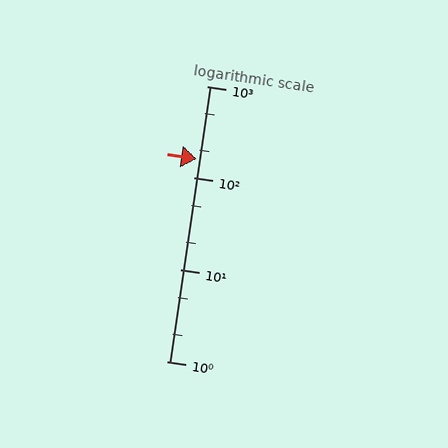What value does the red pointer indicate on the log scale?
The pointer indicates approximately 160.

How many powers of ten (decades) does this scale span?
The scale spans 3 decades, from 1 to 1000.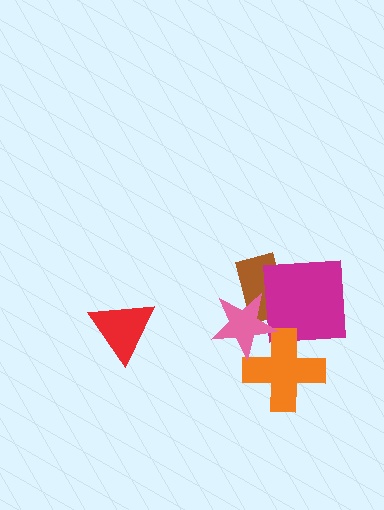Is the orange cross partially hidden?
Yes, it is partially covered by another shape.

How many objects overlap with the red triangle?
0 objects overlap with the red triangle.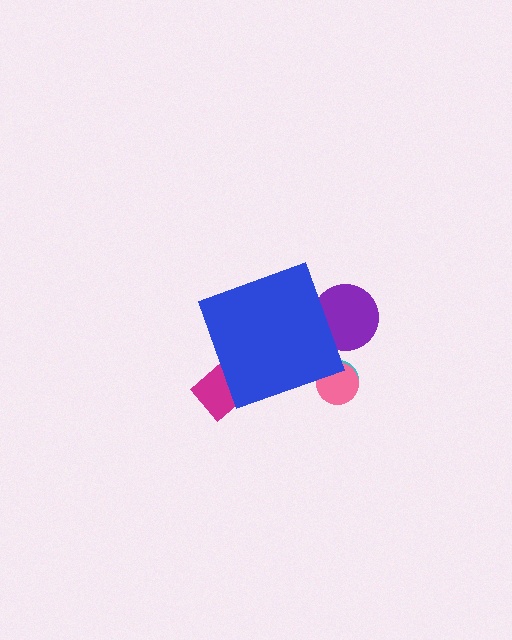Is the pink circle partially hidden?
Yes, the pink circle is partially hidden behind the blue diamond.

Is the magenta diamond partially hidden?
Yes, the magenta diamond is partially hidden behind the blue diamond.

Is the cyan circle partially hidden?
Yes, the cyan circle is partially hidden behind the blue diamond.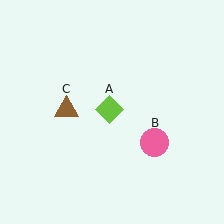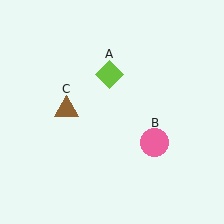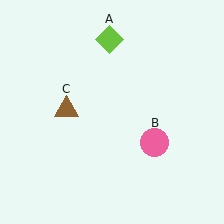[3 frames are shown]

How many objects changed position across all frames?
1 object changed position: lime diamond (object A).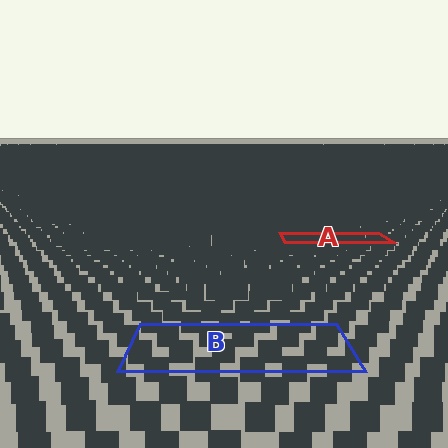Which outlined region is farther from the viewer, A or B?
Region A is farther from the viewer — the texture elements inside it appear smaller and more densely packed.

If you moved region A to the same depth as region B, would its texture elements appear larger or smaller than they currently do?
They would appear larger. At a closer depth, the same texture elements are projected at a bigger on-screen size.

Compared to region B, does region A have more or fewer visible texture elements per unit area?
Region A has more texture elements per unit area — they are packed more densely because it is farther away.